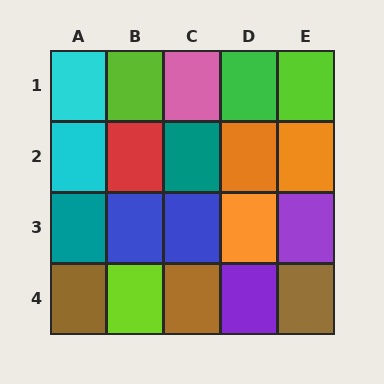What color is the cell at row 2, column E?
Orange.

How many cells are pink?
1 cell is pink.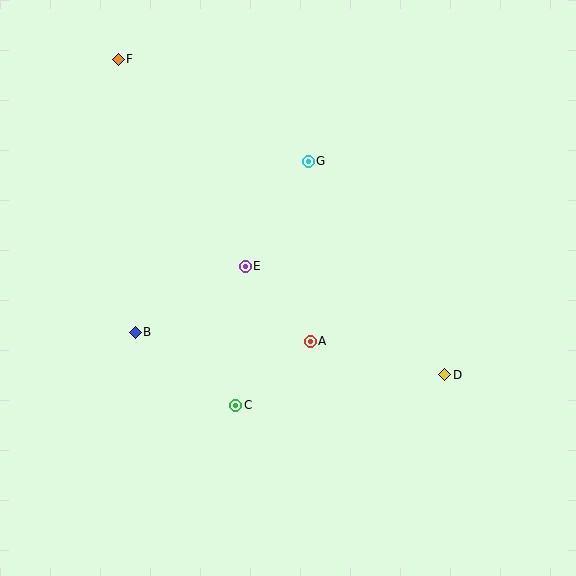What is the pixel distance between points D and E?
The distance between D and E is 227 pixels.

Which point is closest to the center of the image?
Point E at (245, 266) is closest to the center.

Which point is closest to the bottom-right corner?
Point D is closest to the bottom-right corner.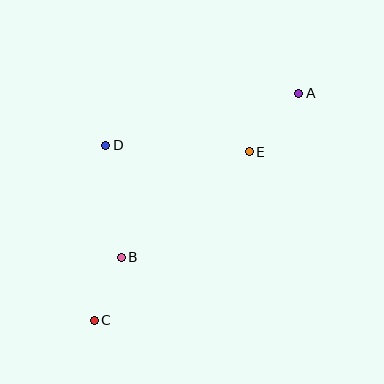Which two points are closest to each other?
Points B and C are closest to each other.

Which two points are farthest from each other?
Points A and C are farthest from each other.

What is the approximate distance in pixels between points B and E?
The distance between B and E is approximately 166 pixels.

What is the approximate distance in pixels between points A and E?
The distance between A and E is approximately 77 pixels.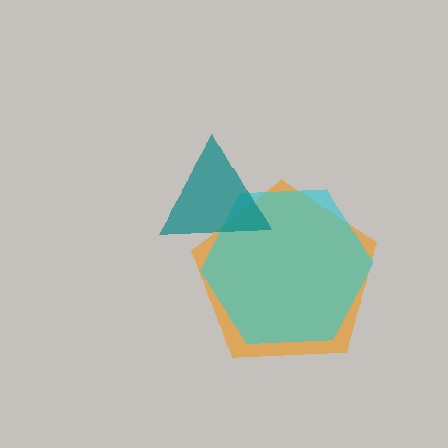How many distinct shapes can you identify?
There are 3 distinct shapes: an orange pentagon, a cyan hexagon, a teal triangle.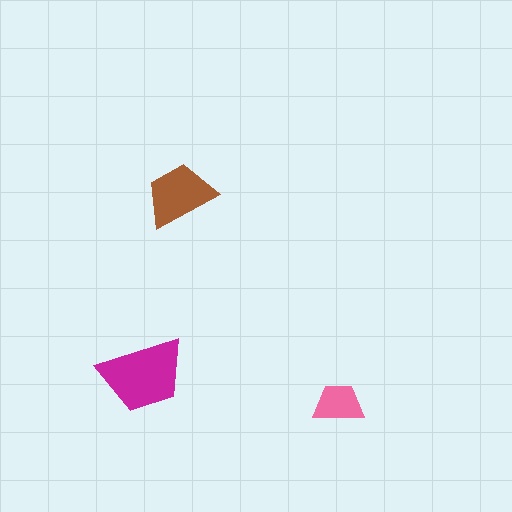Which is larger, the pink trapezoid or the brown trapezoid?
The brown one.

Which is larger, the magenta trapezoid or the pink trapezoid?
The magenta one.